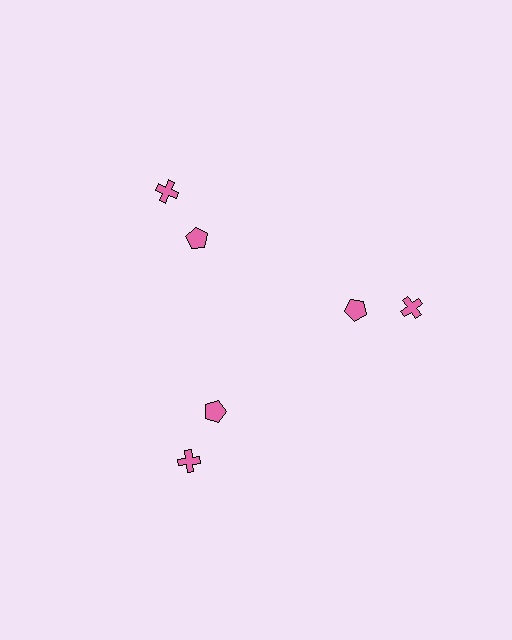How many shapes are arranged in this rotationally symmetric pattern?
There are 6 shapes, arranged in 3 groups of 2.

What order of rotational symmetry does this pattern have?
This pattern has 3-fold rotational symmetry.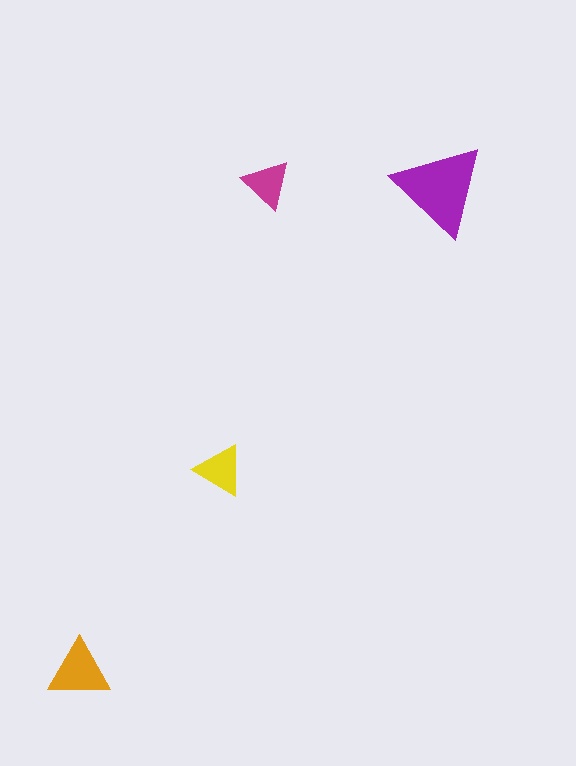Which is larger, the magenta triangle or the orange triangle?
The orange one.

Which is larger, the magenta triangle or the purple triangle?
The purple one.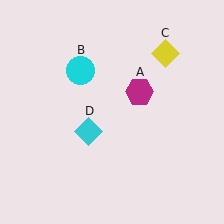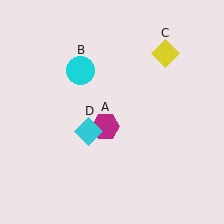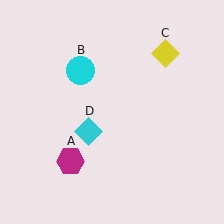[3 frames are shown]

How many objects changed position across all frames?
1 object changed position: magenta hexagon (object A).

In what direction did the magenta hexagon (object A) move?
The magenta hexagon (object A) moved down and to the left.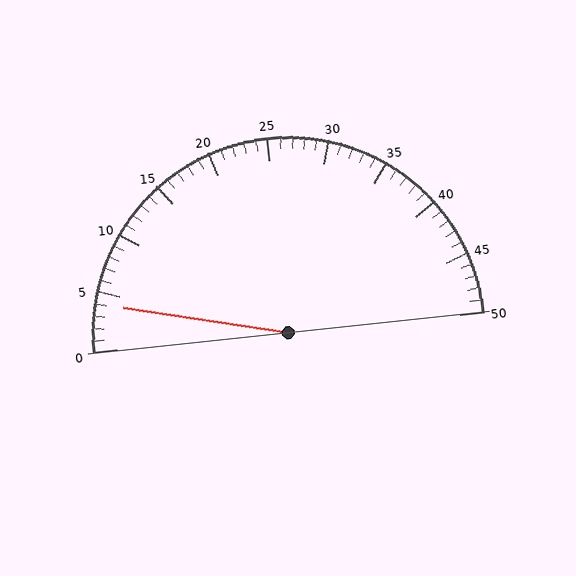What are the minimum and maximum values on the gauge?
The gauge ranges from 0 to 50.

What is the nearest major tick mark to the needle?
The nearest major tick mark is 5.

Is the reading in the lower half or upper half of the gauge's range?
The reading is in the lower half of the range (0 to 50).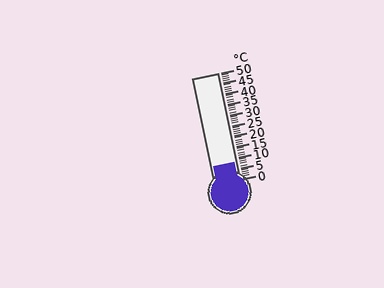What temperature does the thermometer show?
The thermometer shows approximately 8°C.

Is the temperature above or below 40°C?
The temperature is below 40°C.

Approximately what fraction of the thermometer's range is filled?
The thermometer is filled to approximately 15% of its range.